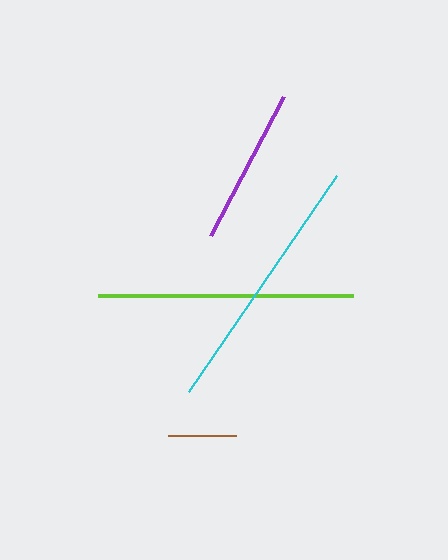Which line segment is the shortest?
The brown line is the shortest at approximately 68 pixels.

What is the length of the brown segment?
The brown segment is approximately 68 pixels long.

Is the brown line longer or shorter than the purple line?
The purple line is longer than the brown line.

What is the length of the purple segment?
The purple segment is approximately 156 pixels long.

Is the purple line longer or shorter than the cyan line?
The cyan line is longer than the purple line.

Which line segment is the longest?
The cyan line is the longest at approximately 262 pixels.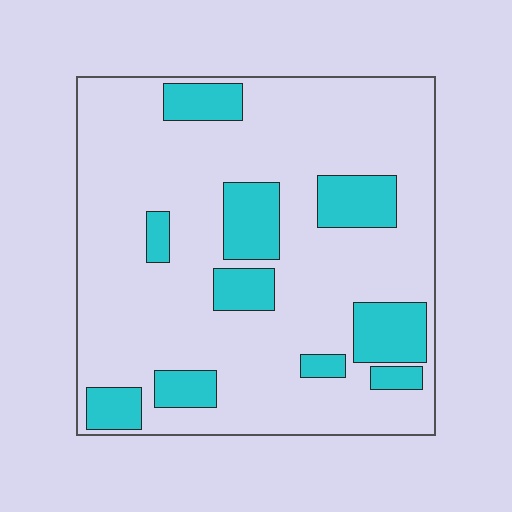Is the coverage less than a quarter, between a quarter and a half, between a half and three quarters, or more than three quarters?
Less than a quarter.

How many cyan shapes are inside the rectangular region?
10.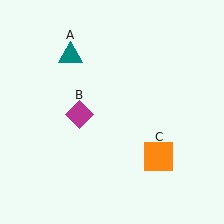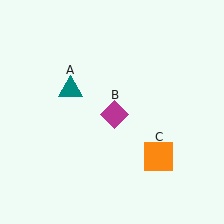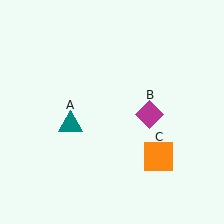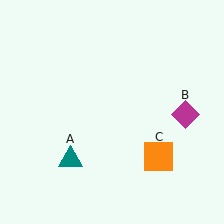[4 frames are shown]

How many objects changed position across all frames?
2 objects changed position: teal triangle (object A), magenta diamond (object B).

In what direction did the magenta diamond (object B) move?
The magenta diamond (object B) moved right.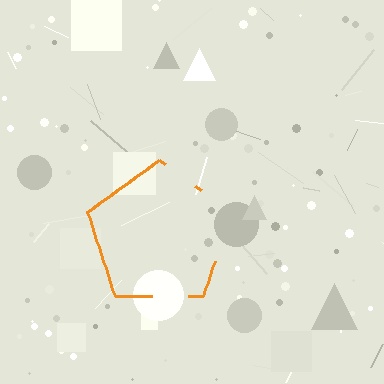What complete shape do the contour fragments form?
The contour fragments form a pentagon.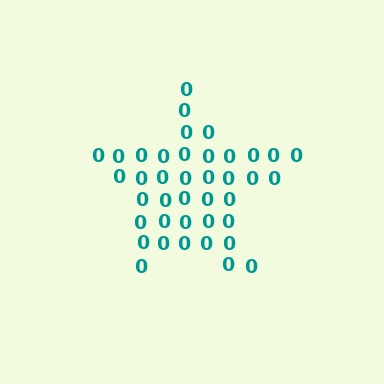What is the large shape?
The large shape is a star.